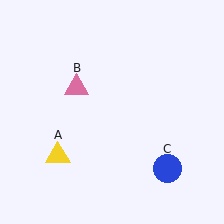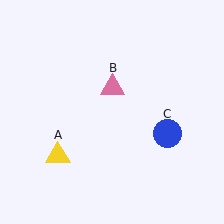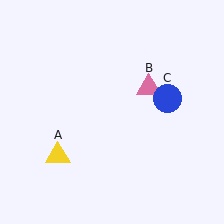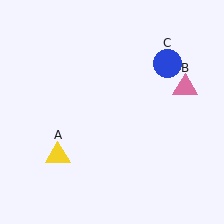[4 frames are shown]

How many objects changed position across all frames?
2 objects changed position: pink triangle (object B), blue circle (object C).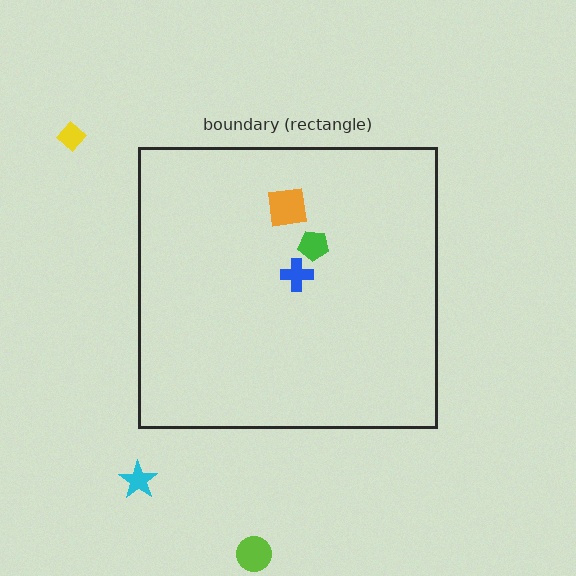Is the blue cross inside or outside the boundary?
Inside.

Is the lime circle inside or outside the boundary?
Outside.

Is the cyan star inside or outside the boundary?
Outside.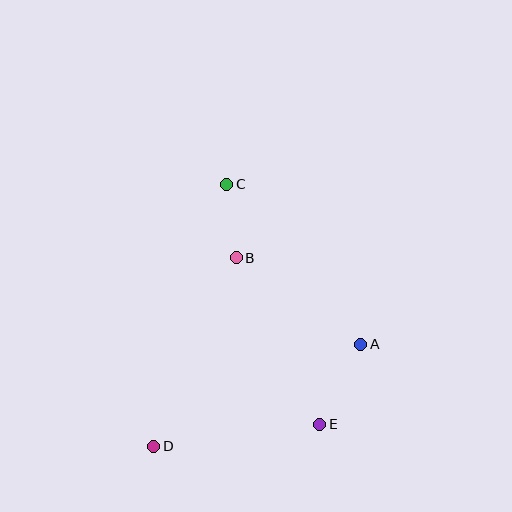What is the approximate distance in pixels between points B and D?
The distance between B and D is approximately 206 pixels.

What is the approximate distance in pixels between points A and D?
The distance between A and D is approximately 230 pixels.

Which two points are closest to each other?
Points B and C are closest to each other.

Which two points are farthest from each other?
Points C and D are farthest from each other.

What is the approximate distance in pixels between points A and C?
The distance between A and C is approximately 209 pixels.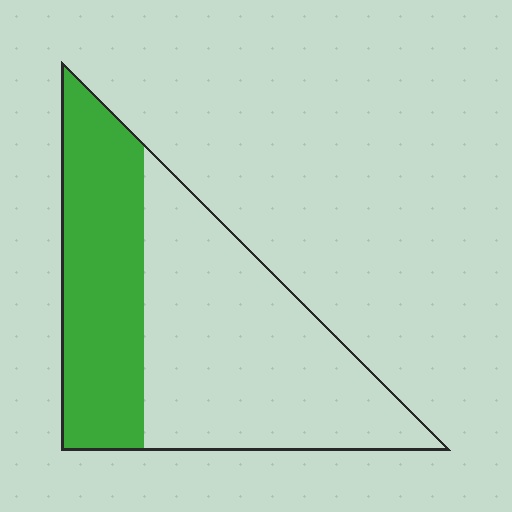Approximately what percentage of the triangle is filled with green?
Approximately 40%.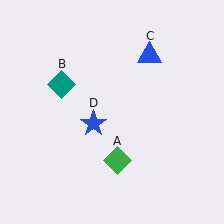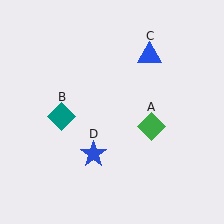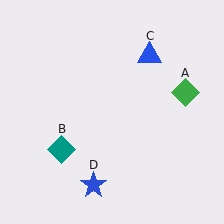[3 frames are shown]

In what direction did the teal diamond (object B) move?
The teal diamond (object B) moved down.